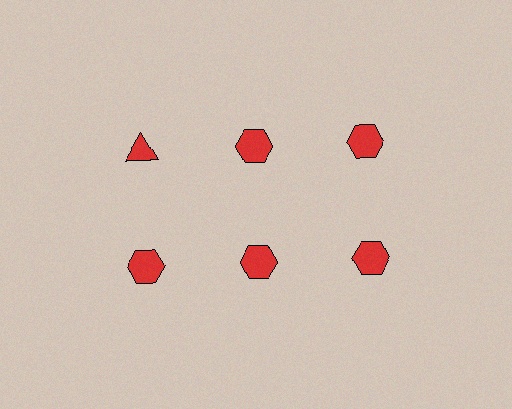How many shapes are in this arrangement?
There are 6 shapes arranged in a grid pattern.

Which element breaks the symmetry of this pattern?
The red triangle in the top row, leftmost column breaks the symmetry. All other shapes are red hexagons.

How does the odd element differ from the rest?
It has a different shape: triangle instead of hexagon.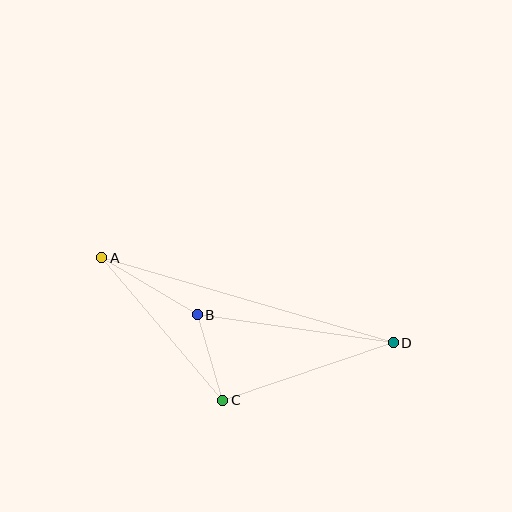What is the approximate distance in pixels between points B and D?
The distance between B and D is approximately 198 pixels.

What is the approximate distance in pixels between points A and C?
The distance between A and C is approximately 187 pixels.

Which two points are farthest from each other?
Points A and D are farthest from each other.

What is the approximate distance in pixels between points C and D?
The distance between C and D is approximately 180 pixels.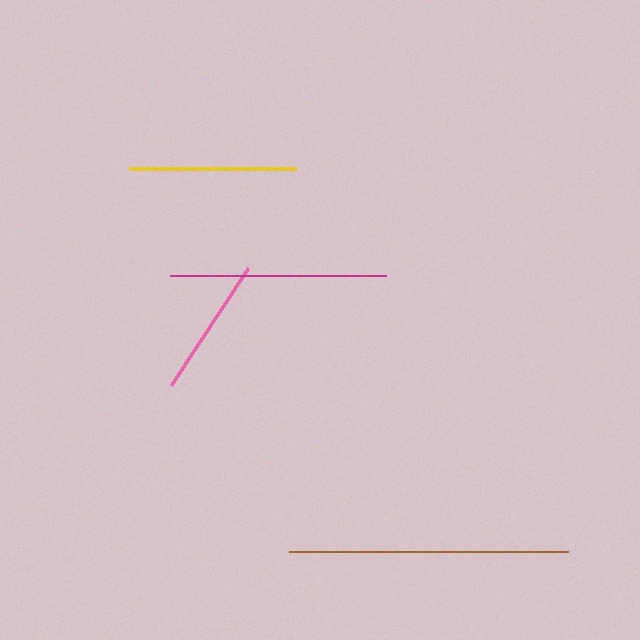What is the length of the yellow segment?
The yellow segment is approximately 166 pixels long.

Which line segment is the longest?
The brown line is the longest at approximately 279 pixels.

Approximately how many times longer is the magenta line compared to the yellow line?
The magenta line is approximately 1.3 times the length of the yellow line.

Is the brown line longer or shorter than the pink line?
The brown line is longer than the pink line.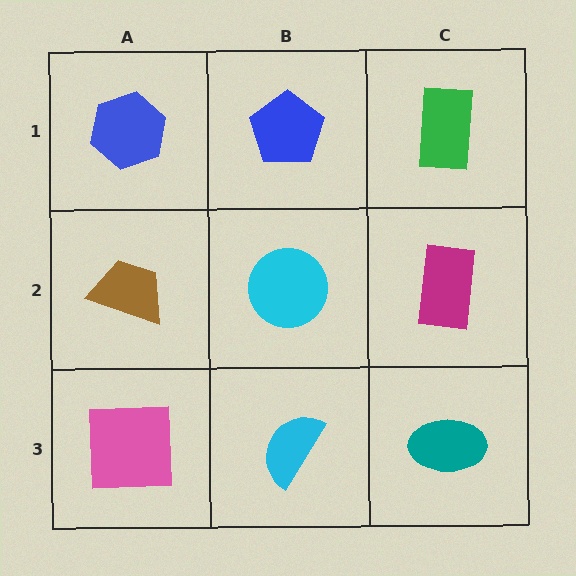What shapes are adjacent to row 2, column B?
A blue pentagon (row 1, column B), a cyan semicircle (row 3, column B), a brown trapezoid (row 2, column A), a magenta rectangle (row 2, column C).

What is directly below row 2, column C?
A teal ellipse.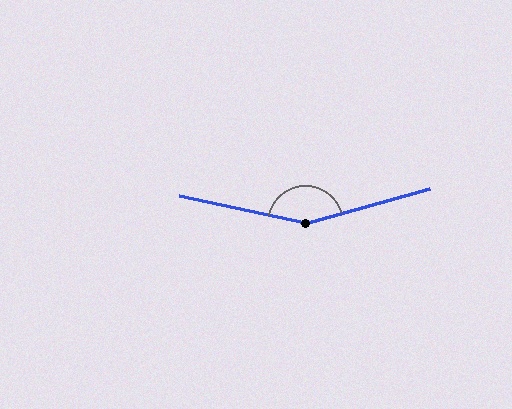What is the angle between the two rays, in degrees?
Approximately 152 degrees.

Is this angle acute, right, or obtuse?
It is obtuse.